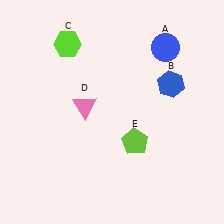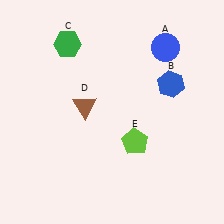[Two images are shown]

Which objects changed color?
C changed from lime to green. D changed from pink to brown.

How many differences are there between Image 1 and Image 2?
There are 2 differences between the two images.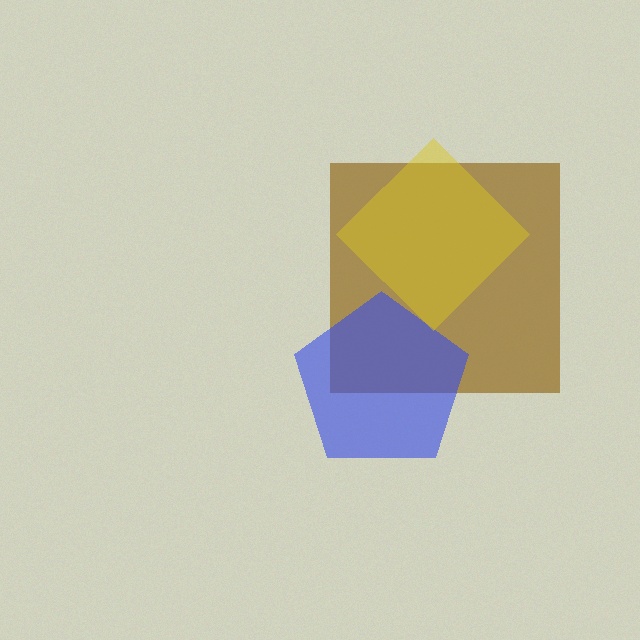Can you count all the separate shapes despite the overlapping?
Yes, there are 3 separate shapes.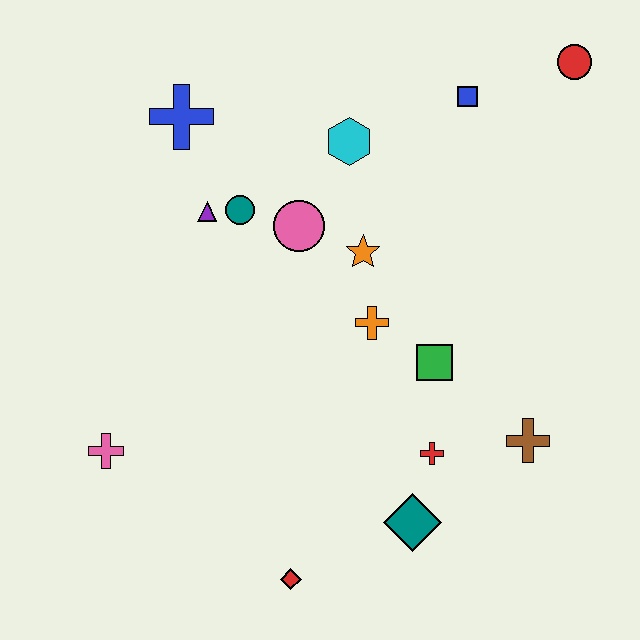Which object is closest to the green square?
The orange cross is closest to the green square.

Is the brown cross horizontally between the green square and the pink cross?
No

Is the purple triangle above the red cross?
Yes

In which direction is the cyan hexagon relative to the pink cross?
The cyan hexagon is above the pink cross.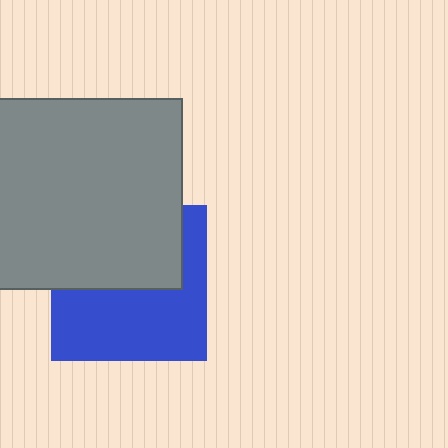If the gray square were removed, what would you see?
You would see the complete blue square.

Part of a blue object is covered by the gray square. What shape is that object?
It is a square.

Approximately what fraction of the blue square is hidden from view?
Roughly 46% of the blue square is hidden behind the gray square.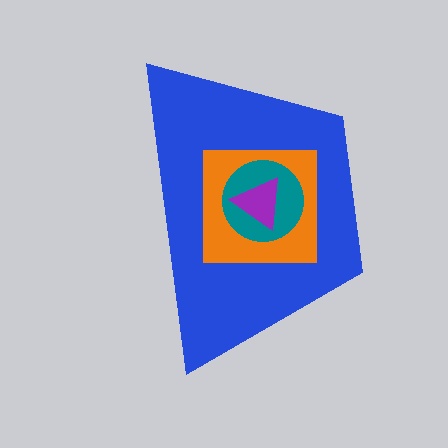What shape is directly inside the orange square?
The teal circle.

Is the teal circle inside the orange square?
Yes.